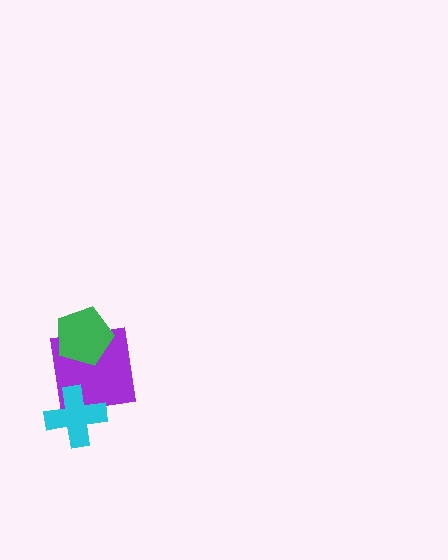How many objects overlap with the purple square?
2 objects overlap with the purple square.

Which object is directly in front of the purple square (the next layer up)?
The green pentagon is directly in front of the purple square.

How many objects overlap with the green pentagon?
1 object overlaps with the green pentagon.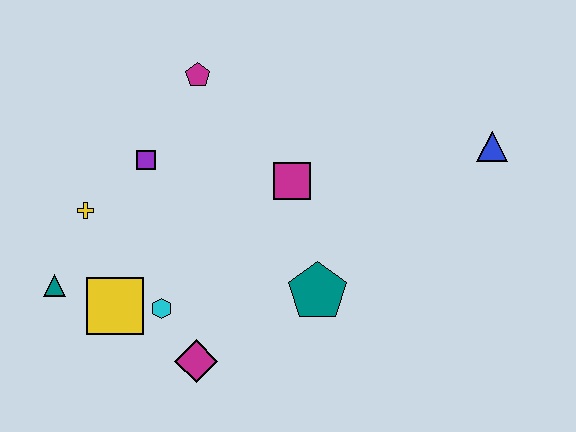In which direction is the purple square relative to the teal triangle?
The purple square is above the teal triangle.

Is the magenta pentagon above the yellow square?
Yes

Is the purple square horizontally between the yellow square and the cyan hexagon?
Yes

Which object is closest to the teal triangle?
The yellow square is closest to the teal triangle.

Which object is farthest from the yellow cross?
The blue triangle is farthest from the yellow cross.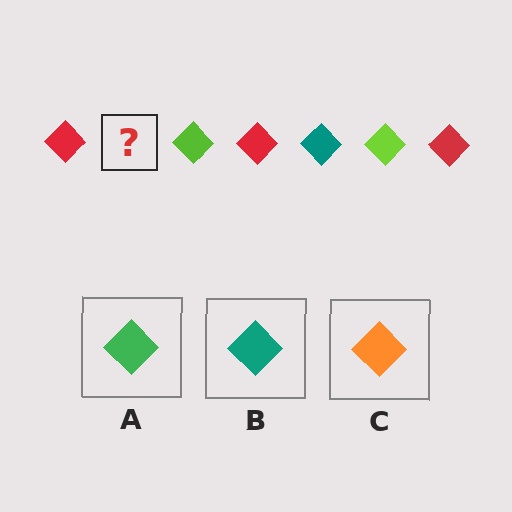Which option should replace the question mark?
Option B.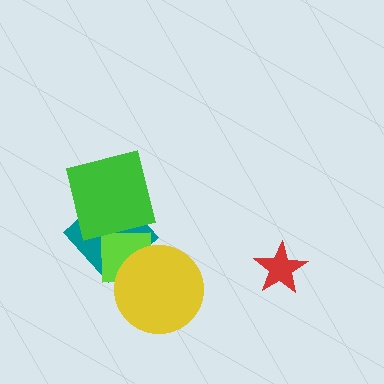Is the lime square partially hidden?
Yes, it is partially covered by another shape.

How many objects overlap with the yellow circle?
1 object overlaps with the yellow circle.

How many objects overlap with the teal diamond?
2 objects overlap with the teal diamond.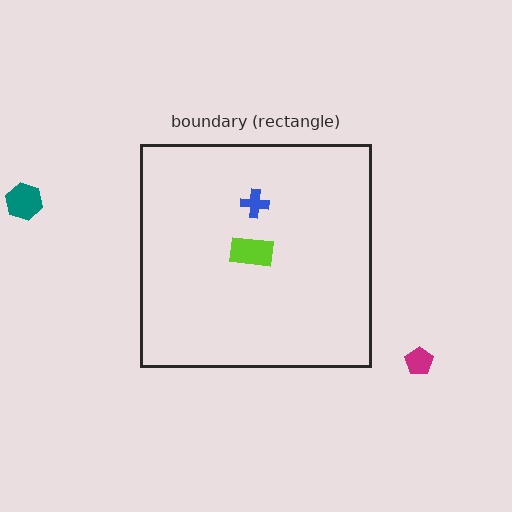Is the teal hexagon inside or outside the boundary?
Outside.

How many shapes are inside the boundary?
2 inside, 2 outside.